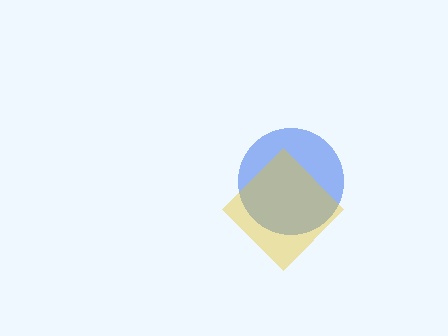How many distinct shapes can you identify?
There are 2 distinct shapes: a blue circle, a yellow diamond.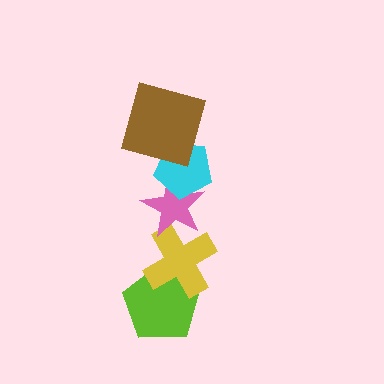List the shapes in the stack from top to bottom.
From top to bottom: the brown square, the cyan pentagon, the pink star, the yellow cross, the lime pentagon.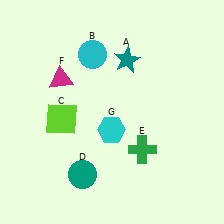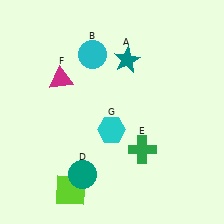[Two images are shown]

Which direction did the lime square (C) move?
The lime square (C) moved down.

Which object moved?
The lime square (C) moved down.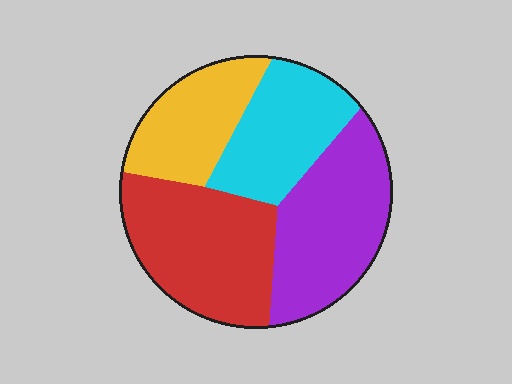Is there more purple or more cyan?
Purple.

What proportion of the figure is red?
Red covers 30% of the figure.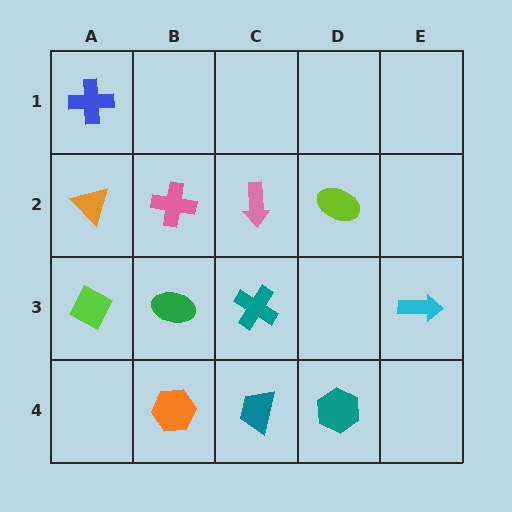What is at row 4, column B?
An orange hexagon.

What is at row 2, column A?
An orange triangle.